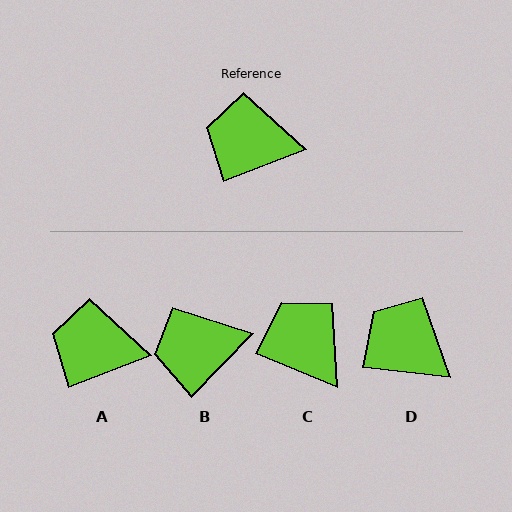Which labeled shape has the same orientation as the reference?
A.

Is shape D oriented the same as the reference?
No, it is off by about 28 degrees.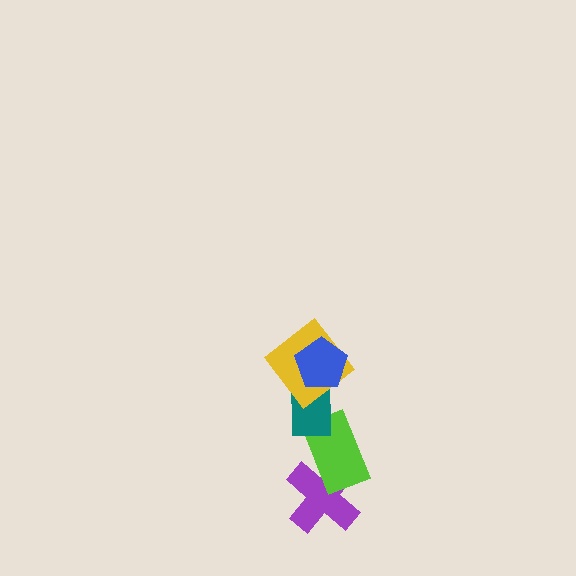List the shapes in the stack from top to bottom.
From top to bottom: the blue pentagon, the yellow diamond, the teal rectangle, the lime rectangle, the purple cross.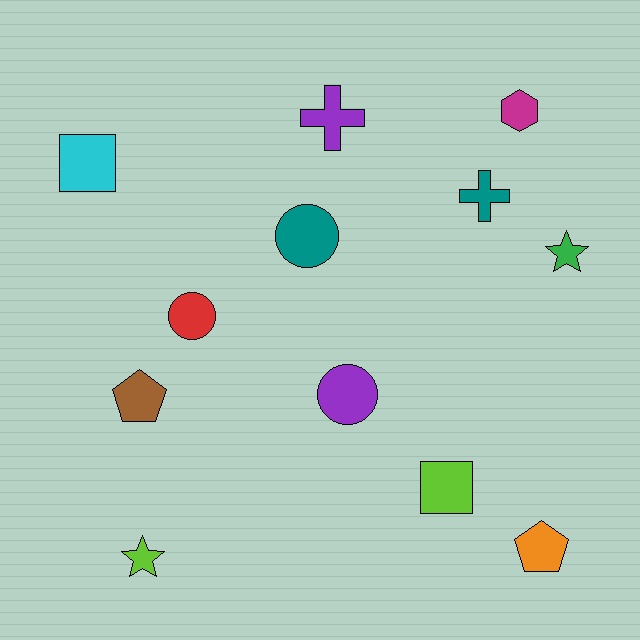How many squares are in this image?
There are 2 squares.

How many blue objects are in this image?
There are no blue objects.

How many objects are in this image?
There are 12 objects.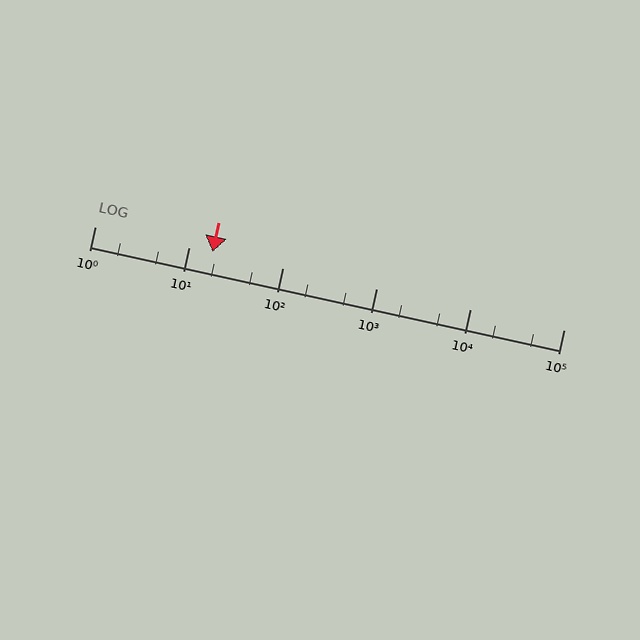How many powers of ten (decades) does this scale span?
The scale spans 5 decades, from 1 to 100000.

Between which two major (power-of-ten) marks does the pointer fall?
The pointer is between 10 and 100.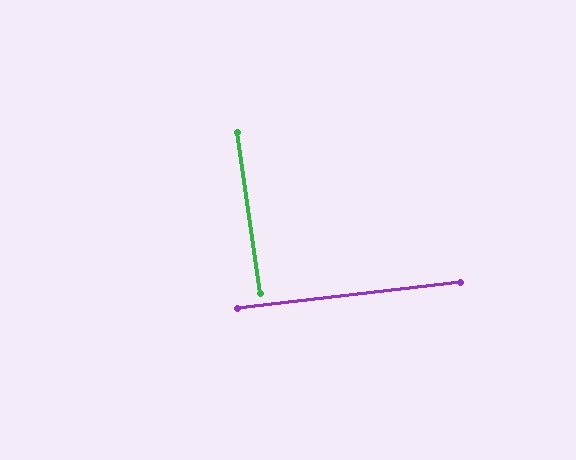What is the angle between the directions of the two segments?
Approximately 89 degrees.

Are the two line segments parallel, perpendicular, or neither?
Perpendicular — they meet at approximately 89°.